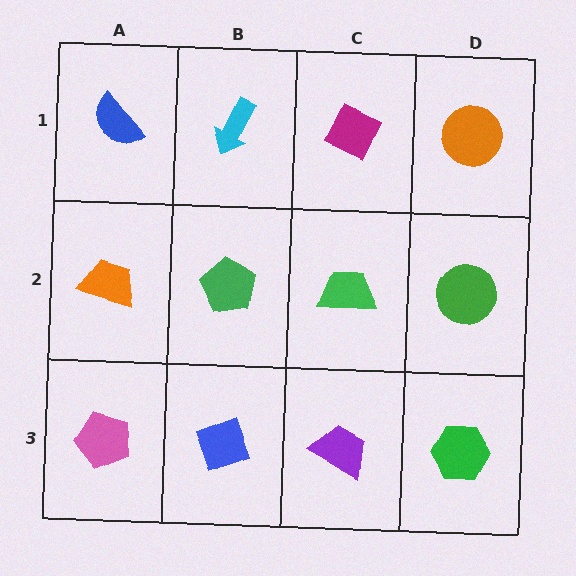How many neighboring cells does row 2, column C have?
4.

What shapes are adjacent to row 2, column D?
An orange circle (row 1, column D), a green hexagon (row 3, column D), a green trapezoid (row 2, column C).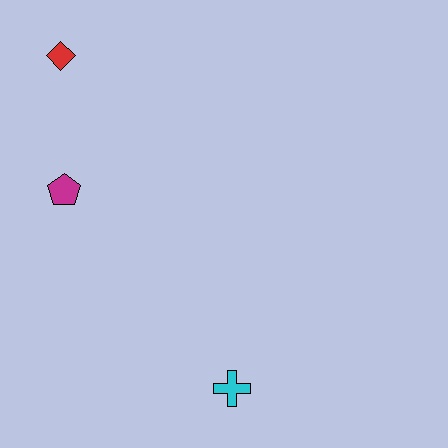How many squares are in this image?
There are no squares.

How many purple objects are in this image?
There are no purple objects.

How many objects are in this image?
There are 3 objects.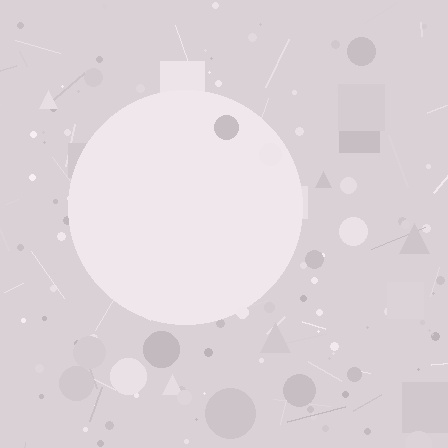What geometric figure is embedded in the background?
A circle is embedded in the background.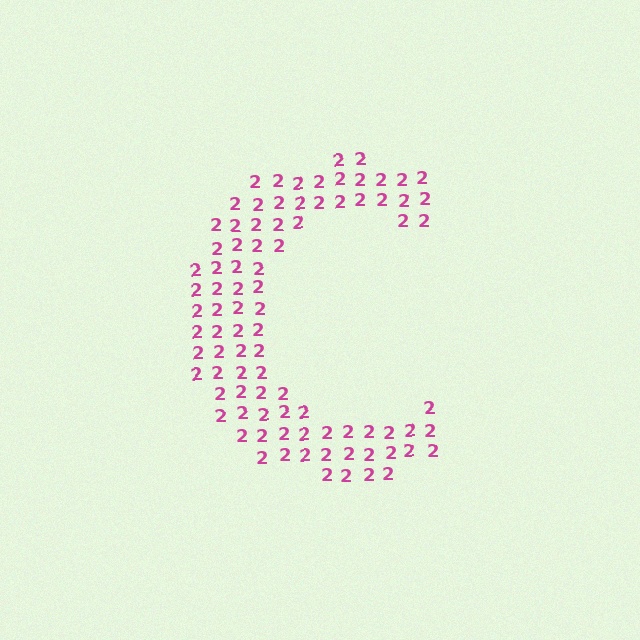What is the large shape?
The large shape is the letter C.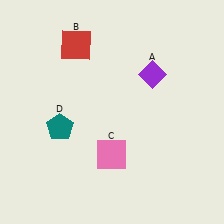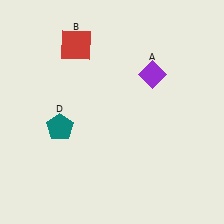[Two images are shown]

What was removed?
The pink square (C) was removed in Image 2.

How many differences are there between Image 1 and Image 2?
There is 1 difference between the two images.